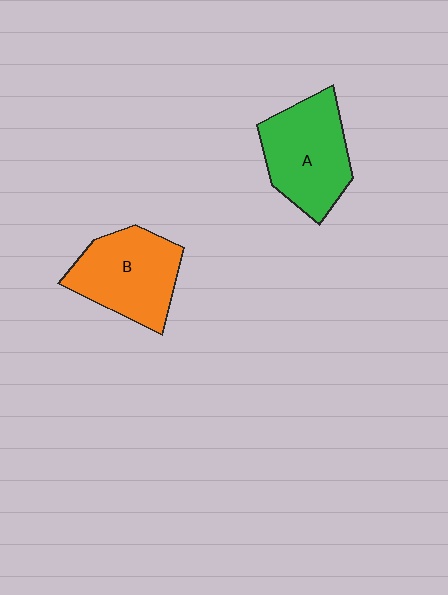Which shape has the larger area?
Shape A (green).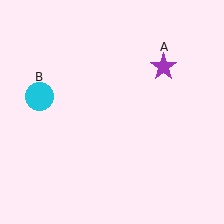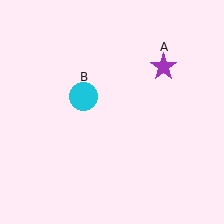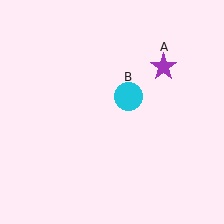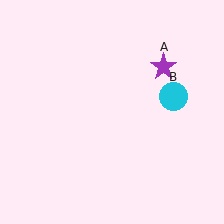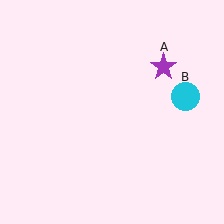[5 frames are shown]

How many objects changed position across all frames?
1 object changed position: cyan circle (object B).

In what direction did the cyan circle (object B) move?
The cyan circle (object B) moved right.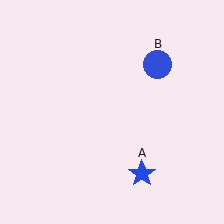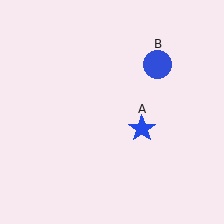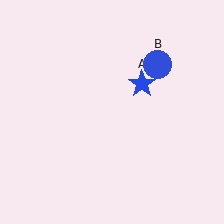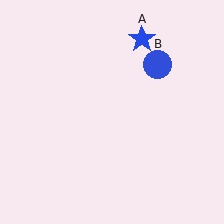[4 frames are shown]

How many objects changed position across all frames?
1 object changed position: blue star (object A).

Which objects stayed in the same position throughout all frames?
Blue circle (object B) remained stationary.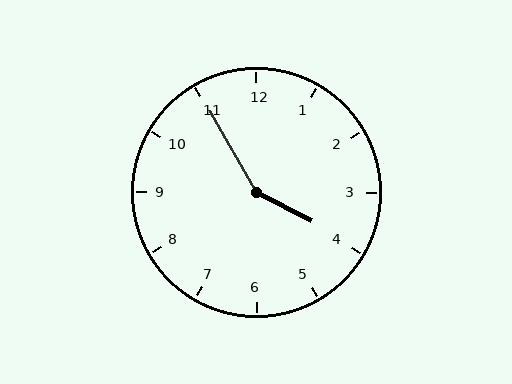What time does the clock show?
3:55.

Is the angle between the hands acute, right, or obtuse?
It is obtuse.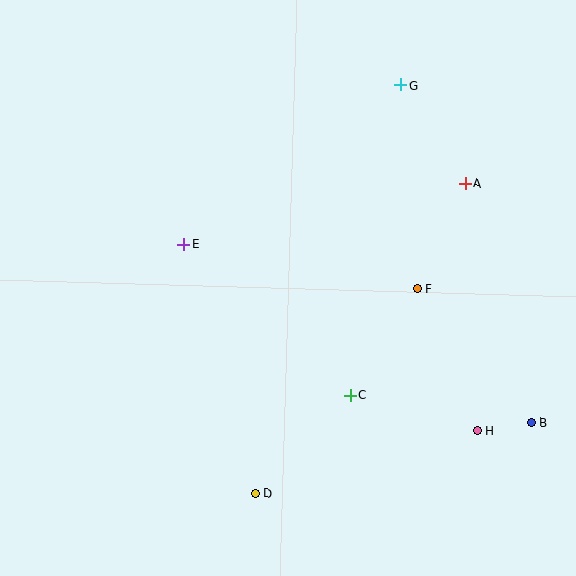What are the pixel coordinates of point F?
Point F is at (417, 288).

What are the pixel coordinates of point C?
Point C is at (350, 395).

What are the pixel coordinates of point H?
Point H is at (477, 430).